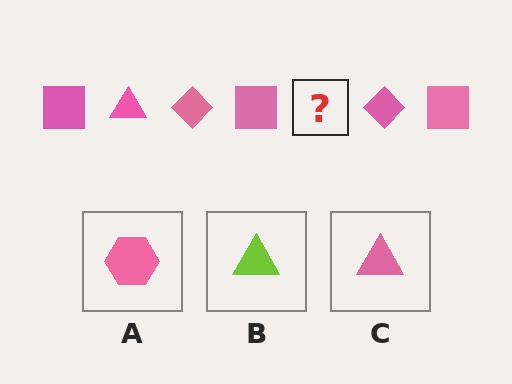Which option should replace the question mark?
Option C.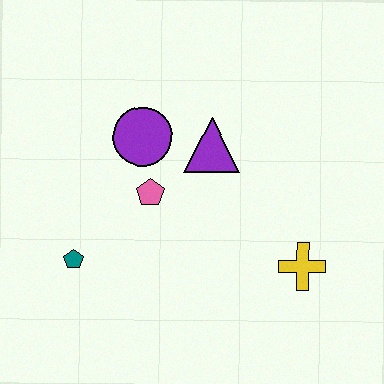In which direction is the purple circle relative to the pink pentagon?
The purple circle is above the pink pentagon.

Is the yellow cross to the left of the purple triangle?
No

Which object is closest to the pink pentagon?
The purple circle is closest to the pink pentagon.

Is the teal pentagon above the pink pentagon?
No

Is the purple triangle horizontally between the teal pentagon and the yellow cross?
Yes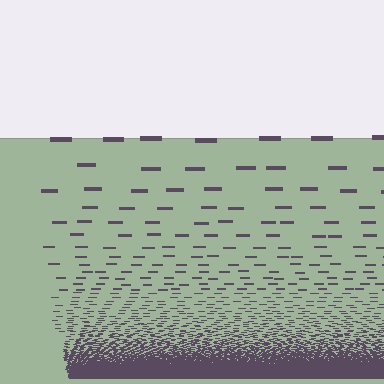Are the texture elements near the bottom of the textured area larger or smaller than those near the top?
Smaller. The gradient is inverted — elements near the bottom are smaller and denser.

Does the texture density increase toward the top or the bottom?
Density increases toward the bottom.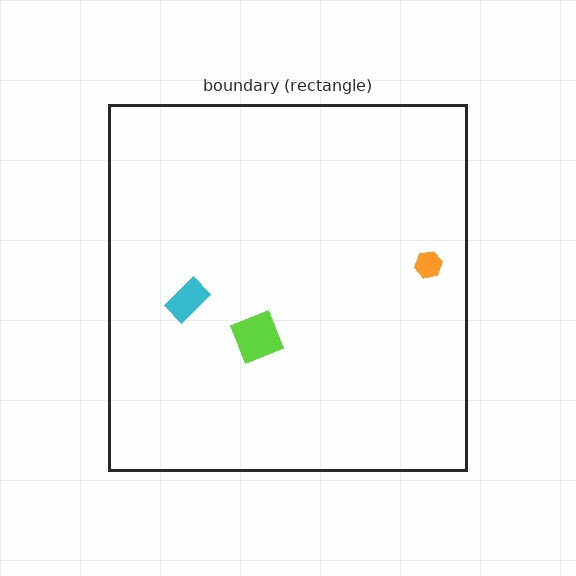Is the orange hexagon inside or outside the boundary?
Inside.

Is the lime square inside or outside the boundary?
Inside.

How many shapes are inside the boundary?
3 inside, 0 outside.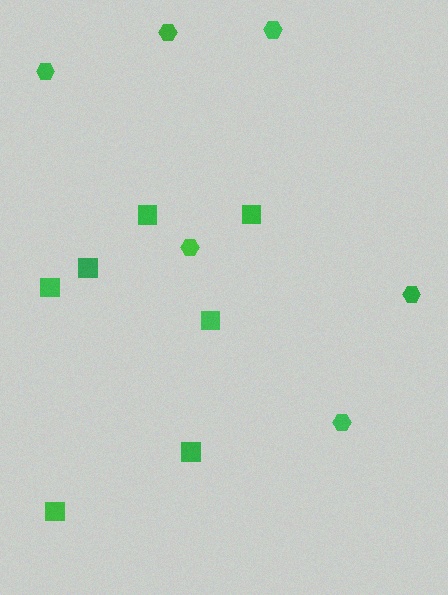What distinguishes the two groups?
There are 2 groups: one group of hexagons (6) and one group of squares (7).